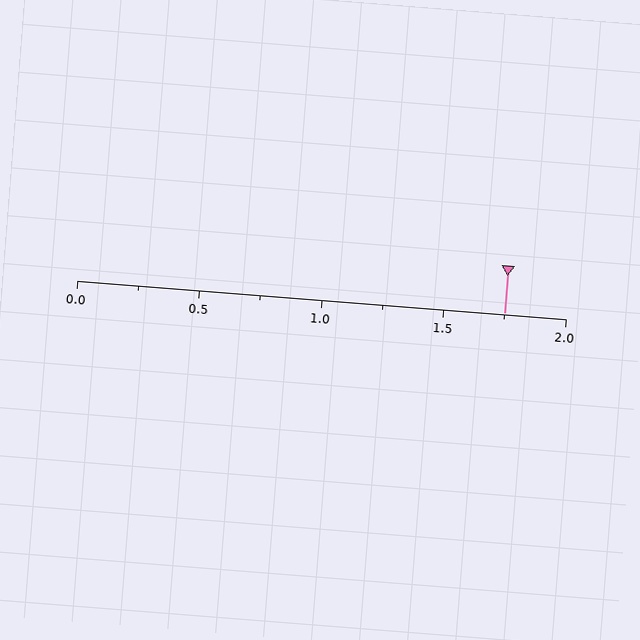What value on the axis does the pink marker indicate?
The marker indicates approximately 1.75.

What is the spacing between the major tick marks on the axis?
The major ticks are spaced 0.5 apart.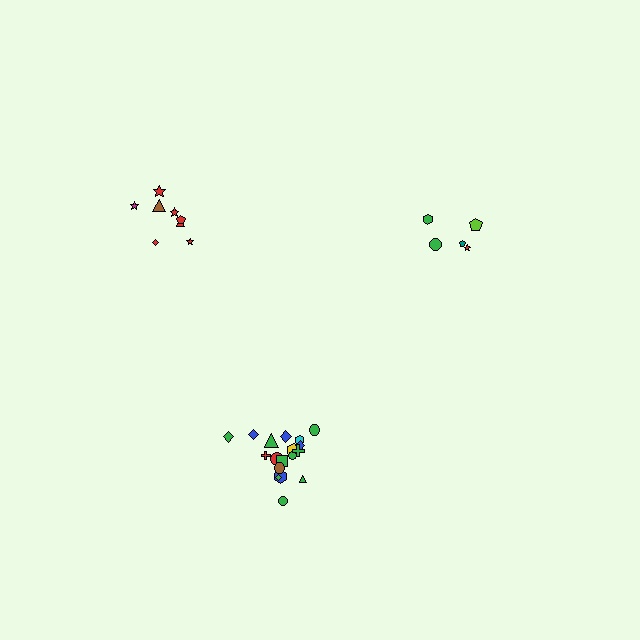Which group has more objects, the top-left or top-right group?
The top-left group.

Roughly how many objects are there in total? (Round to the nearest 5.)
Roughly 30 objects in total.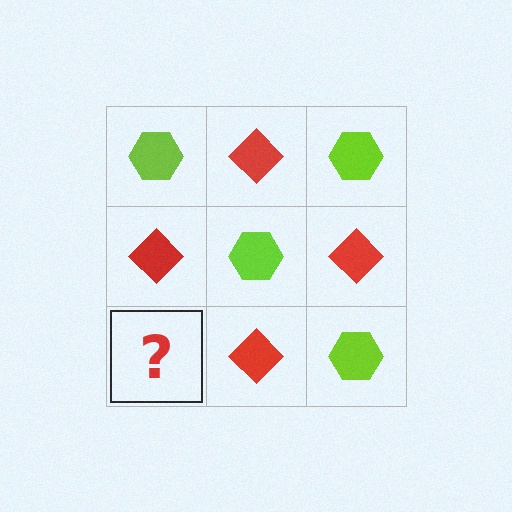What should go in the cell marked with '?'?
The missing cell should contain a lime hexagon.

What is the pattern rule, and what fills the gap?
The rule is that it alternates lime hexagon and red diamond in a checkerboard pattern. The gap should be filled with a lime hexagon.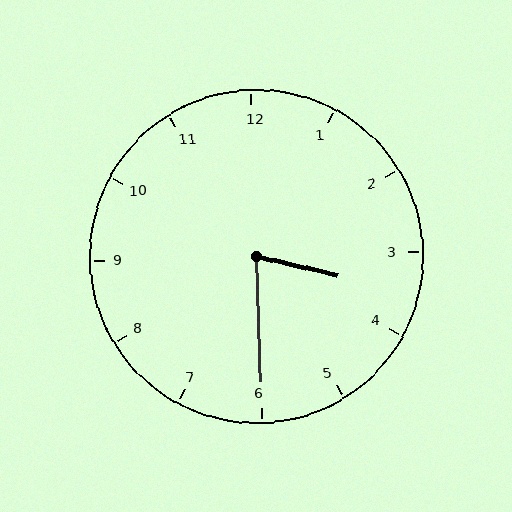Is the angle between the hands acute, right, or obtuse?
It is acute.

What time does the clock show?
3:30.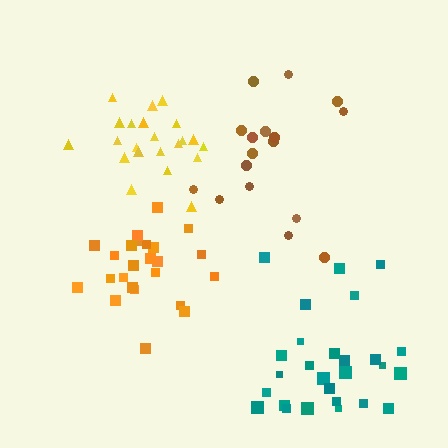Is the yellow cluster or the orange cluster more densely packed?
Orange.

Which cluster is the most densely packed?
Orange.